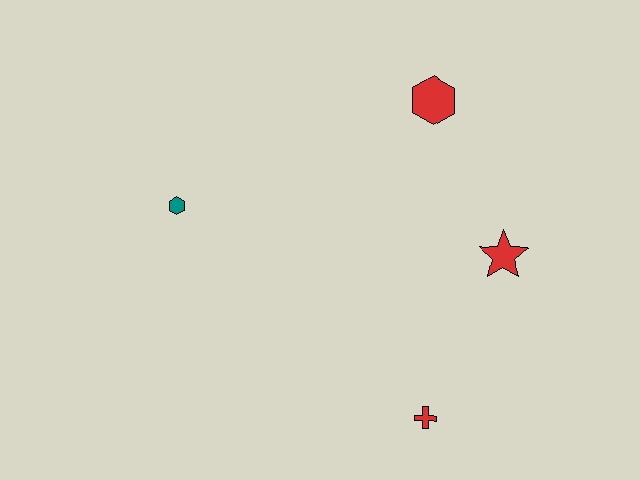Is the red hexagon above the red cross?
Yes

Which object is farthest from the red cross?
The teal hexagon is farthest from the red cross.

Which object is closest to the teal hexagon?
The red hexagon is closest to the teal hexagon.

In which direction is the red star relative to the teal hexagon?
The red star is to the right of the teal hexagon.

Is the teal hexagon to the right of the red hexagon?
No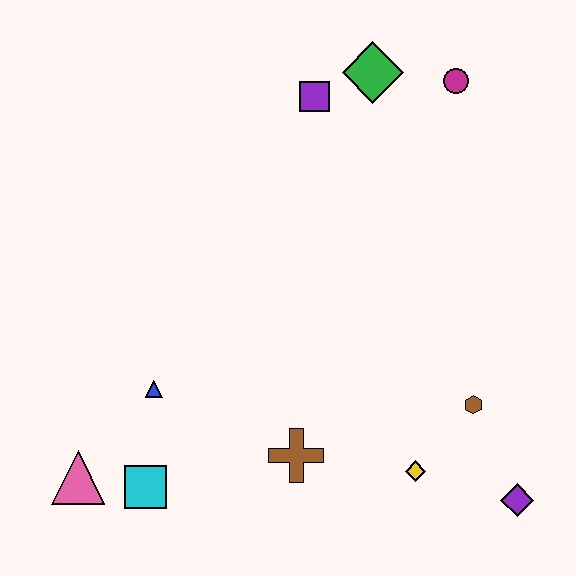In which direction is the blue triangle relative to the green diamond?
The blue triangle is below the green diamond.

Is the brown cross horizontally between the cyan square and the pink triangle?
No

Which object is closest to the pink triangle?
The cyan square is closest to the pink triangle.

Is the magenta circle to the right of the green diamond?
Yes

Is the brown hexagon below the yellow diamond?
No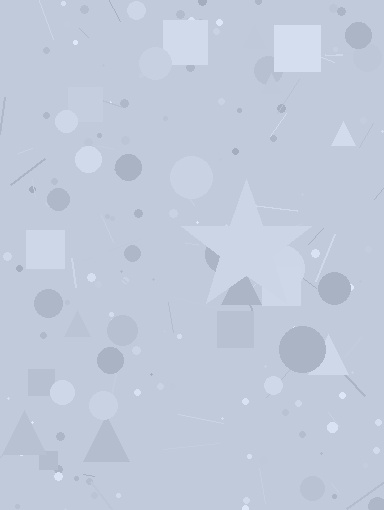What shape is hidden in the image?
A star is hidden in the image.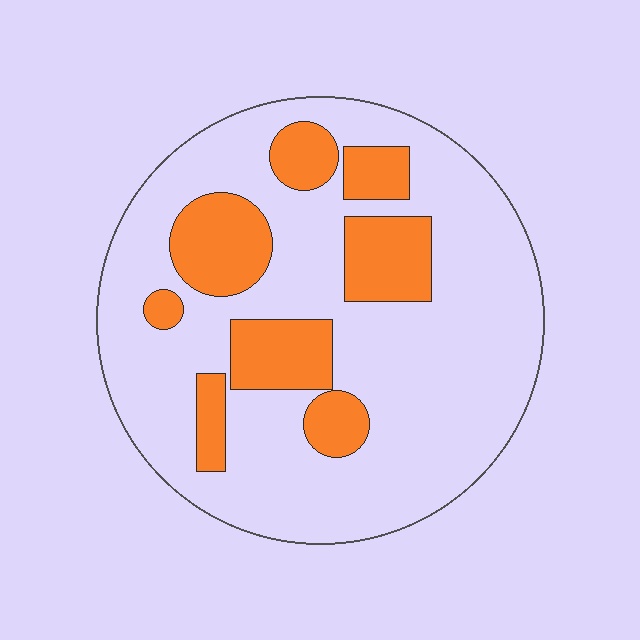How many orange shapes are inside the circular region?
8.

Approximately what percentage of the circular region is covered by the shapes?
Approximately 25%.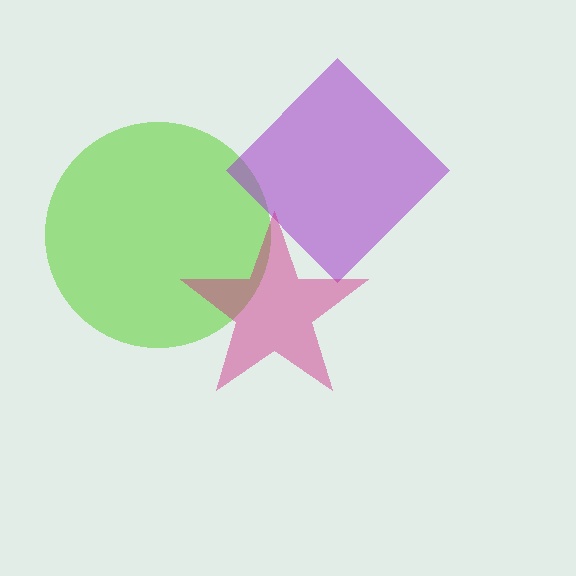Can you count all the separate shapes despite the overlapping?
Yes, there are 3 separate shapes.